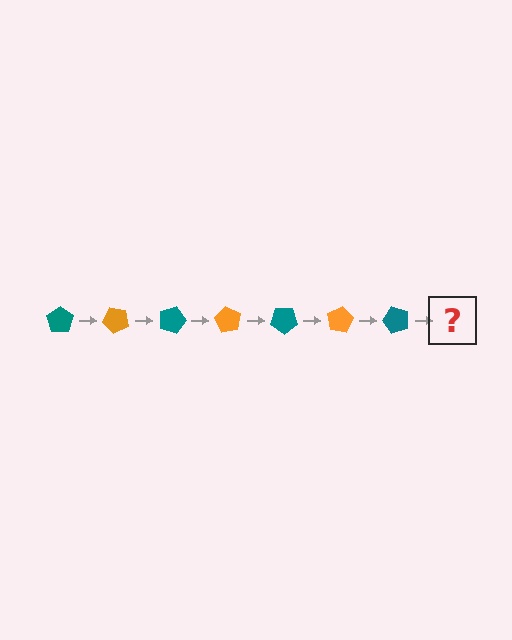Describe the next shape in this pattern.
It should be an orange pentagon, rotated 315 degrees from the start.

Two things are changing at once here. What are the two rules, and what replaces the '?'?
The two rules are that it rotates 45 degrees each step and the color cycles through teal and orange. The '?' should be an orange pentagon, rotated 315 degrees from the start.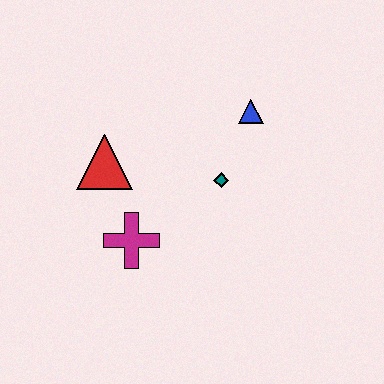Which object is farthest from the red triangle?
The blue triangle is farthest from the red triangle.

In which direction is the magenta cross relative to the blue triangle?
The magenta cross is below the blue triangle.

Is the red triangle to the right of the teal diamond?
No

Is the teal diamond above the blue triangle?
No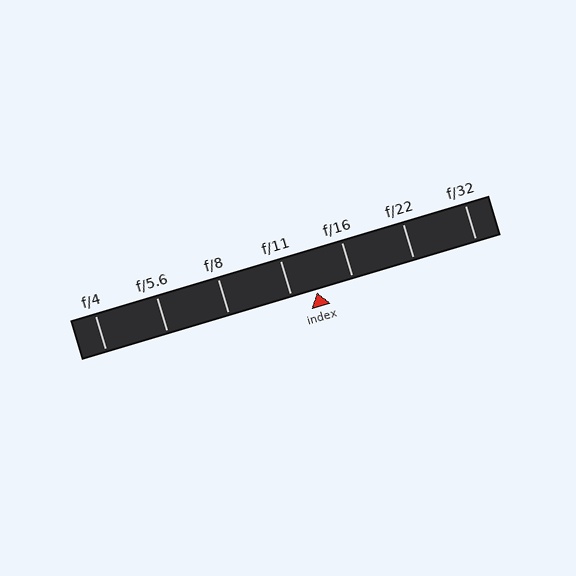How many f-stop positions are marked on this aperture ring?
There are 7 f-stop positions marked.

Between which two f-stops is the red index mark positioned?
The index mark is between f/11 and f/16.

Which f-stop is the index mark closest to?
The index mark is closest to f/11.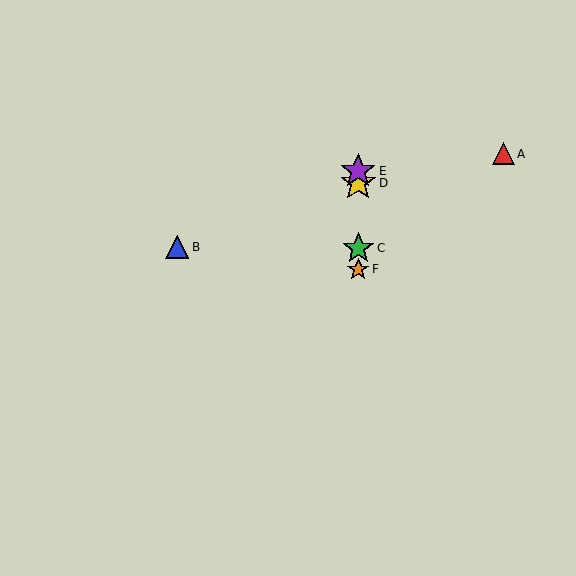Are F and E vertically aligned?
Yes, both are at x≈358.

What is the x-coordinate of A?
Object A is at x≈503.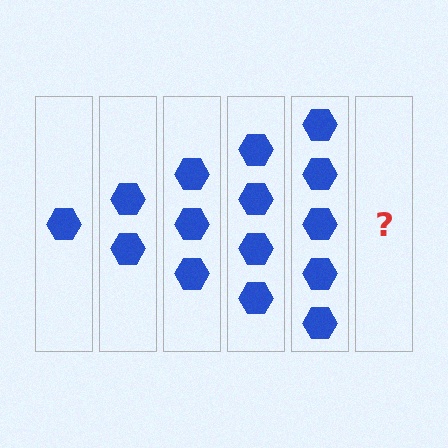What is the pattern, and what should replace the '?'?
The pattern is that each step adds one more hexagon. The '?' should be 6 hexagons.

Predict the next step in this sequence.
The next step is 6 hexagons.